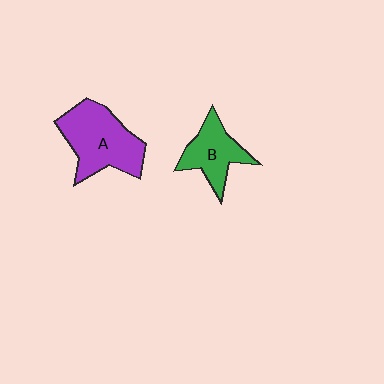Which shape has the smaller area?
Shape B (green).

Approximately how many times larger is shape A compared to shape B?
Approximately 1.5 times.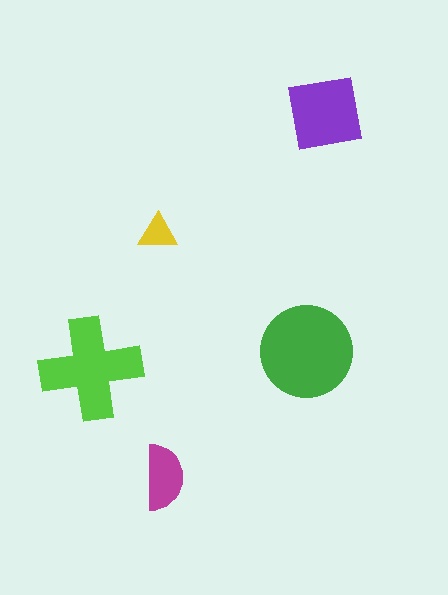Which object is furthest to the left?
The lime cross is leftmost.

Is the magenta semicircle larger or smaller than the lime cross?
Smaller.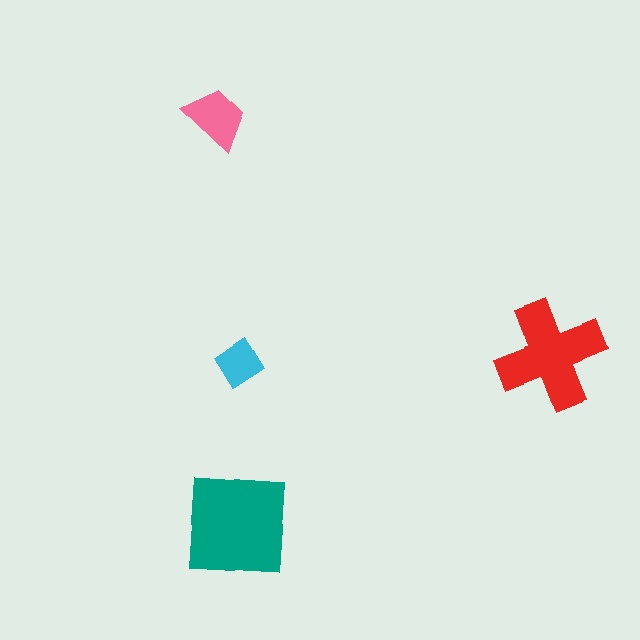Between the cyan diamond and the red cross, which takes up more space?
The red cross.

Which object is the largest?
The teal square.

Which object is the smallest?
The cyan diamond.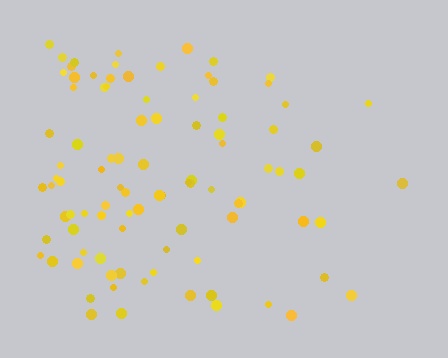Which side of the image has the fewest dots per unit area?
The right.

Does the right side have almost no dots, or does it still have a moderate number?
Still a moderate number, just noticeably fewer than the left.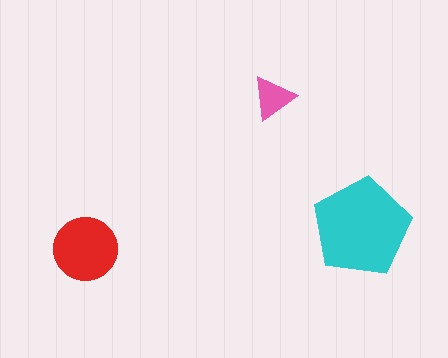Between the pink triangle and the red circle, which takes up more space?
The red circle.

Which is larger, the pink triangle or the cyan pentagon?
The cyan pentagon.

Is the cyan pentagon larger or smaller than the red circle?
Larger.